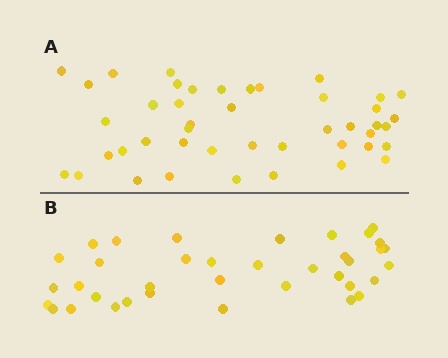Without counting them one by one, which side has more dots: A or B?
Region A (the top region) has more dots.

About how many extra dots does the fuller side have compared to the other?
Region A has roughly 8 or so more dots than region B.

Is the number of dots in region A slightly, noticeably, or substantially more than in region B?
Region A has only slightly more — the two regions are fairly close. The ratio is roughly 1.2 to 1.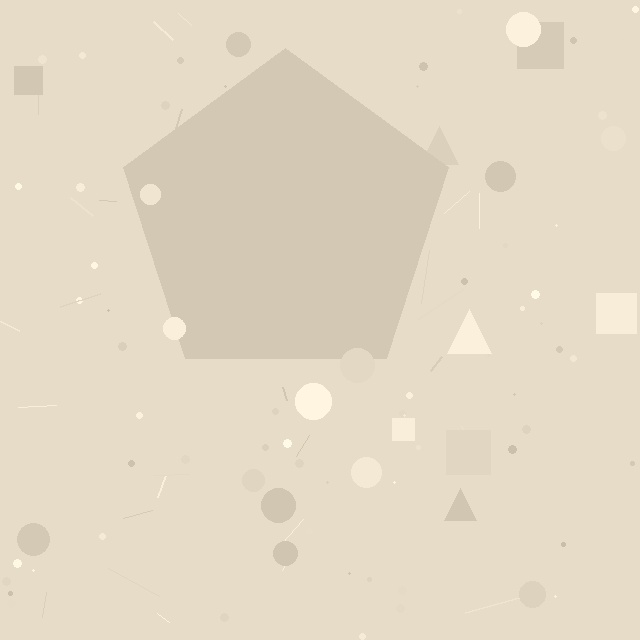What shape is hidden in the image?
A pentagon is hidden in the image.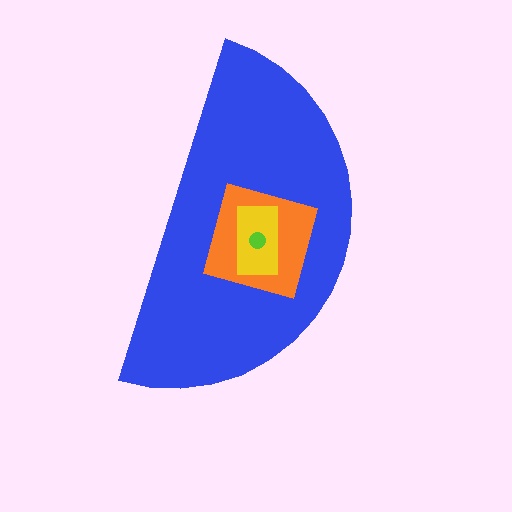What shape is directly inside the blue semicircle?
The orange diamond.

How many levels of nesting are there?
4.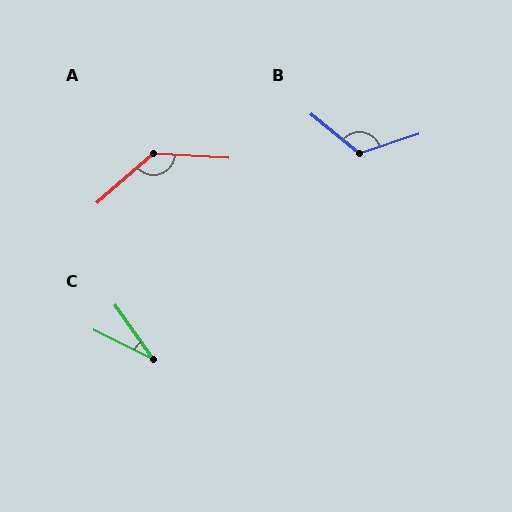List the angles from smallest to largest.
C (28°), B (122°), A (136°).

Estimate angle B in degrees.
Approximately 122 degrees.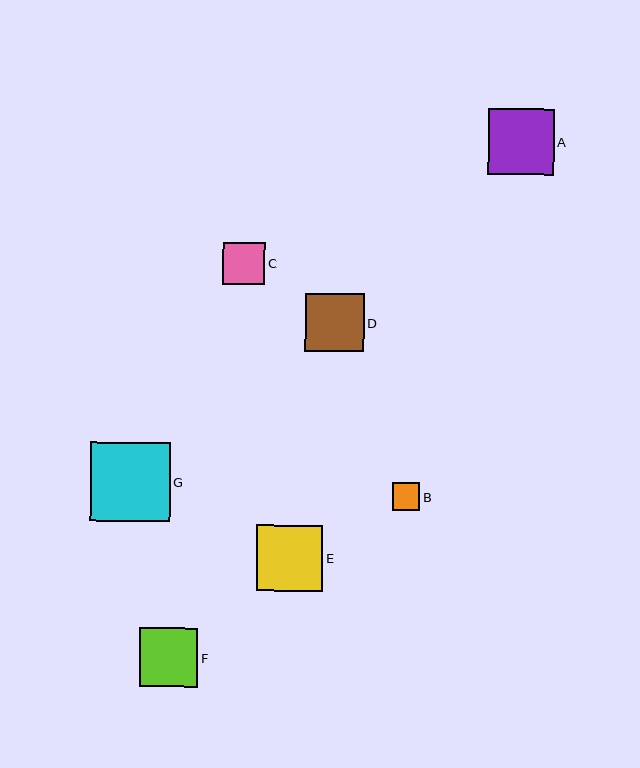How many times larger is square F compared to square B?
Square F is approximately 2.1 times the size of square B.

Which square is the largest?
Square G is the largest with a size of approximately 79 pixels.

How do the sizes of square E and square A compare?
Square E and square A are approximately the same size.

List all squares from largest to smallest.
From largest to smallest: G, E, A, F, D, C, B.